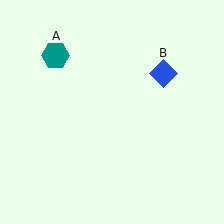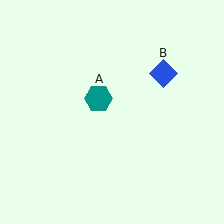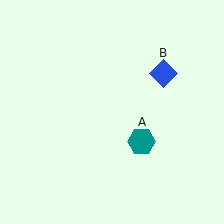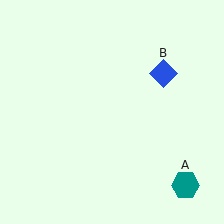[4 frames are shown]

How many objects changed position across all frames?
1 object changed position: teal hexagon (object A).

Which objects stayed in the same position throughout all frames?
Blue diamond (object B) remained stationary.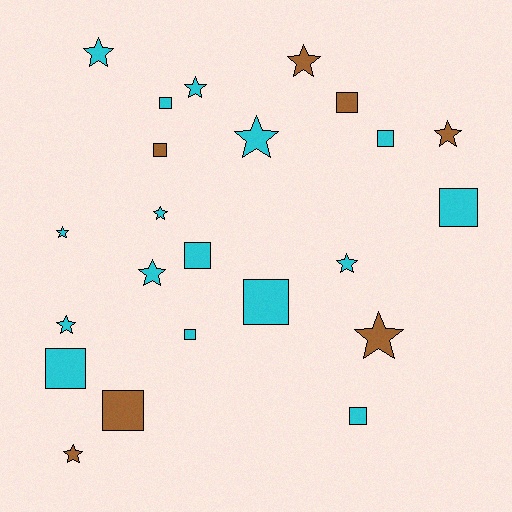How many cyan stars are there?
There are 8 cyan stars.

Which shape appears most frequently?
Star, with 12 objects.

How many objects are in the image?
There are 23 objects.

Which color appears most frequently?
Cyan, with 16 objects.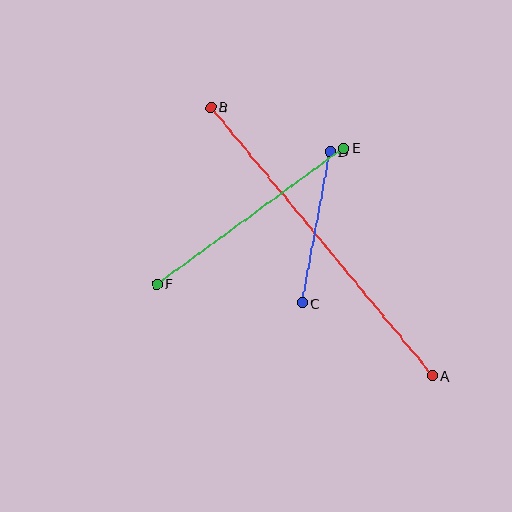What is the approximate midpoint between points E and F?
The midpoint is at approximately (250, 216) pixels.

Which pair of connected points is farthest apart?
Points A and B are farthest apart.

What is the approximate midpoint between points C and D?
The midpoint is at approximately (316, 227) pixels.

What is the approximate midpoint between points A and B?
The midpoint is at approximately (321, 242) pixels.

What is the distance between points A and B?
The distance is approximately 348 pixels.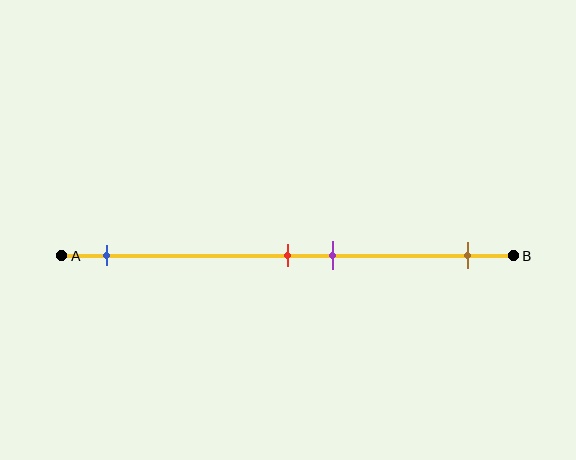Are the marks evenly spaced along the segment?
No, the marks are not evenly spaced.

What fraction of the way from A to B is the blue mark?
The blue mark is approximately 10% (0.1) of the way from A to B.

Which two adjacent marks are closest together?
The red and purple marks are the closest adjacent pair.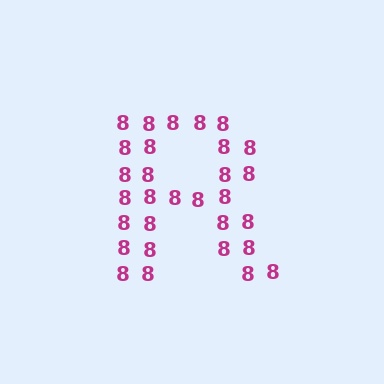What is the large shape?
The large shape is the letter R.